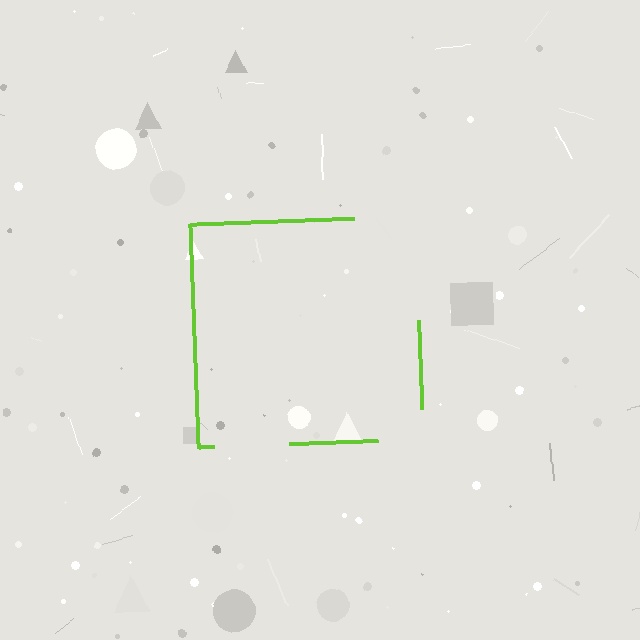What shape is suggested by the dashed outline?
The dashed outline suggests a square.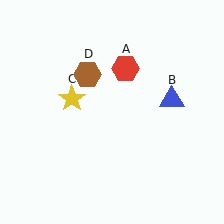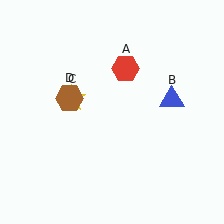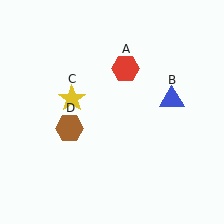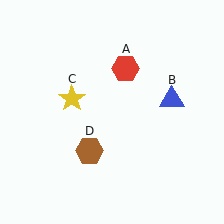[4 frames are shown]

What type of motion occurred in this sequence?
The brown hexagon (object D) rotated counterclockwise around the center of the scene.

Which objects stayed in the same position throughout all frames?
Red hexagon (object A) and blue triangle (object B) and yellow star (object C) remained stationary.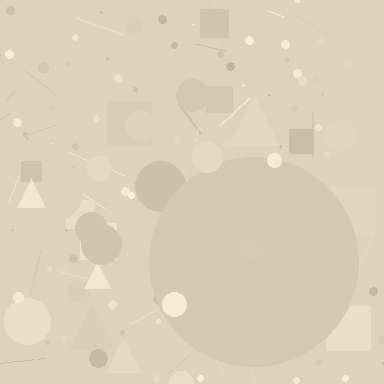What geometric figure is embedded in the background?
A circle is embedded in the background.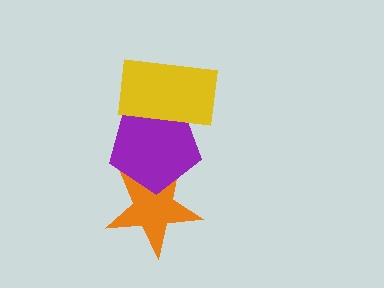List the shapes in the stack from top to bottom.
From top to bottom: the yellow rectangle, the purple pentagon, the orange star.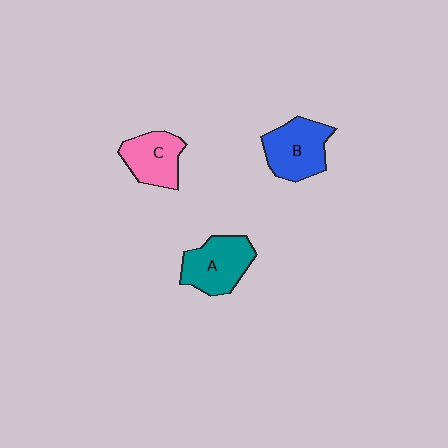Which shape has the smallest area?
Shape C (pink).